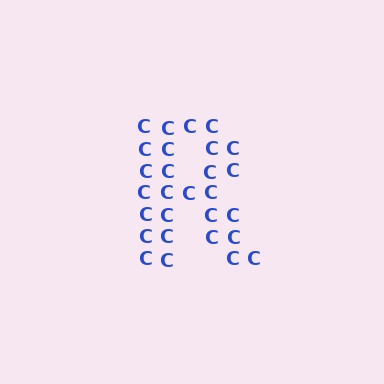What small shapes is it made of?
It is made of small letter C's.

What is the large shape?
The large shape is the letter R.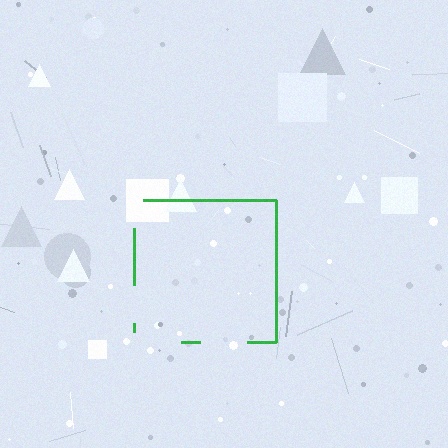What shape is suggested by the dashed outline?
The dashed outline suggests a square.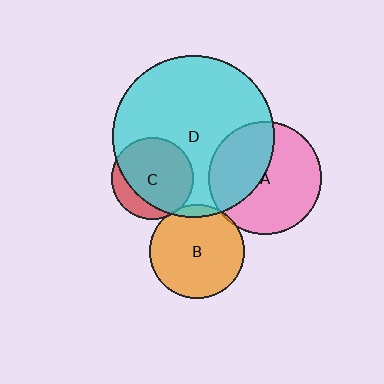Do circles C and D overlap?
Yes.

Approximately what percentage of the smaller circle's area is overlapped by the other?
Approximately 80%.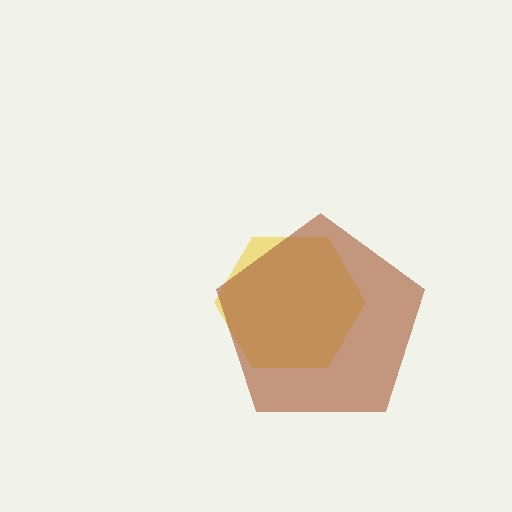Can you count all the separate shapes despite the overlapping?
Yes, there are 2 separate shapes.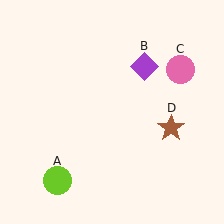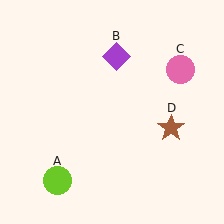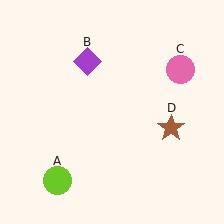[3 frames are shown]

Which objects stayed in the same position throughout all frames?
Lime circle (object A) and pink circle (object C) and brown star (object D) remained stationary.